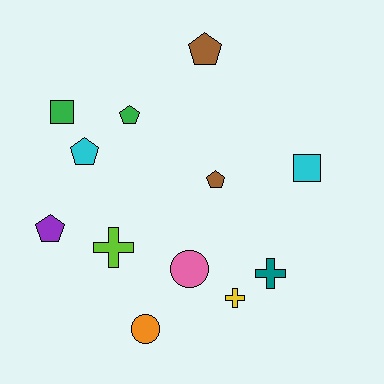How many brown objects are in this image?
There are 2 brown objects.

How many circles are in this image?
There are 2 circles.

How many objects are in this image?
There are 12 objects.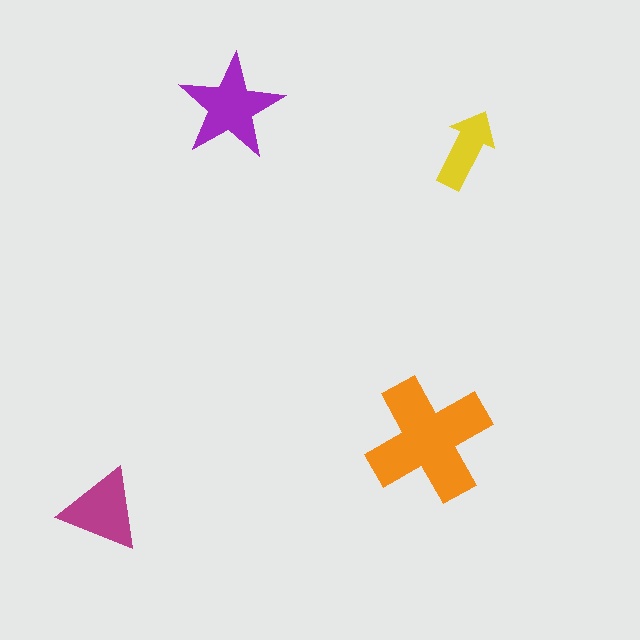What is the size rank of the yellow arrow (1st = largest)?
4th.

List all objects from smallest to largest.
The yellow arrow, the magenta triangle, the purple star, the orange cross.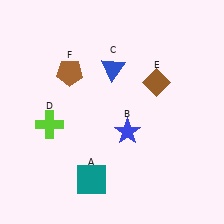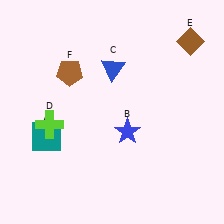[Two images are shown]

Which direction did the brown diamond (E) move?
The brown diamond (E) moved up.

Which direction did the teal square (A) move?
The teal square (A) moved left.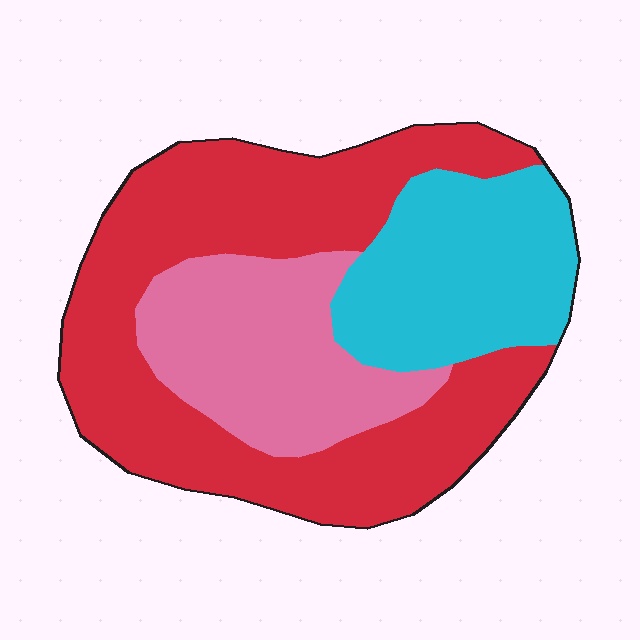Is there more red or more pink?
Red.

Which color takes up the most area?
Red, at roughly 50%.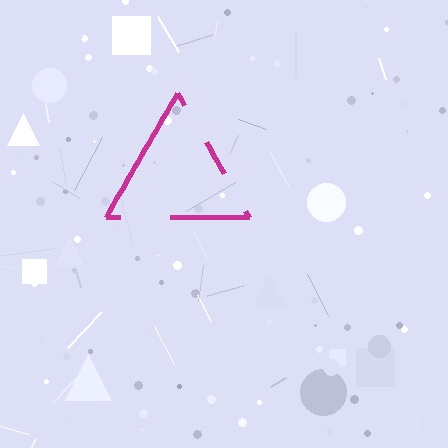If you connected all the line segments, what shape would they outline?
They would outline a triangle.